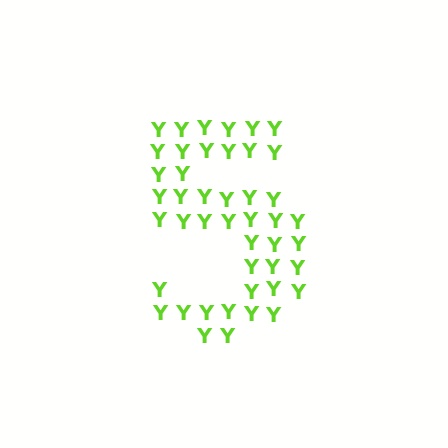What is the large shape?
The large shape is the digit 5.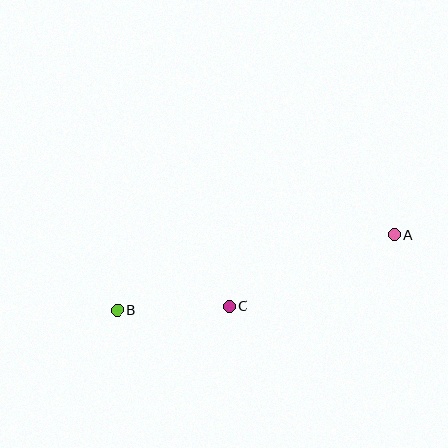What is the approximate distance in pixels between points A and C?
The distance between A and C is approximately 180 pixels.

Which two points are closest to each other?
Points B and C are closest to each other.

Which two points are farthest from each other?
Points A and B are farthest from each other.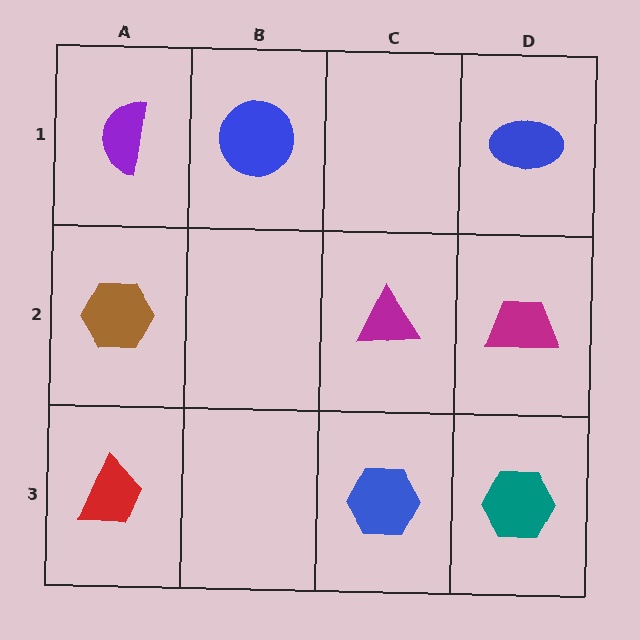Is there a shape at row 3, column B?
No, that cell is empty.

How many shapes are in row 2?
3 shapes.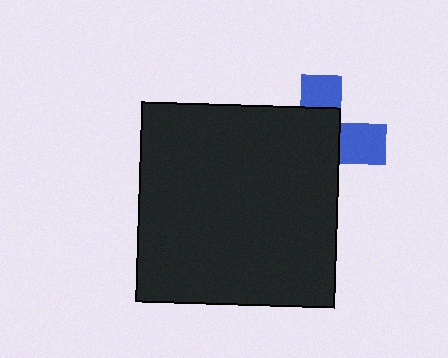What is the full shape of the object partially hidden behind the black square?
The partially hidden object is a blue cross.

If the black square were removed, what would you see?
You would see the complete blue cross.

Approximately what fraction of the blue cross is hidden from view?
Roughly 66% of the blue cross is hidden behind the black square.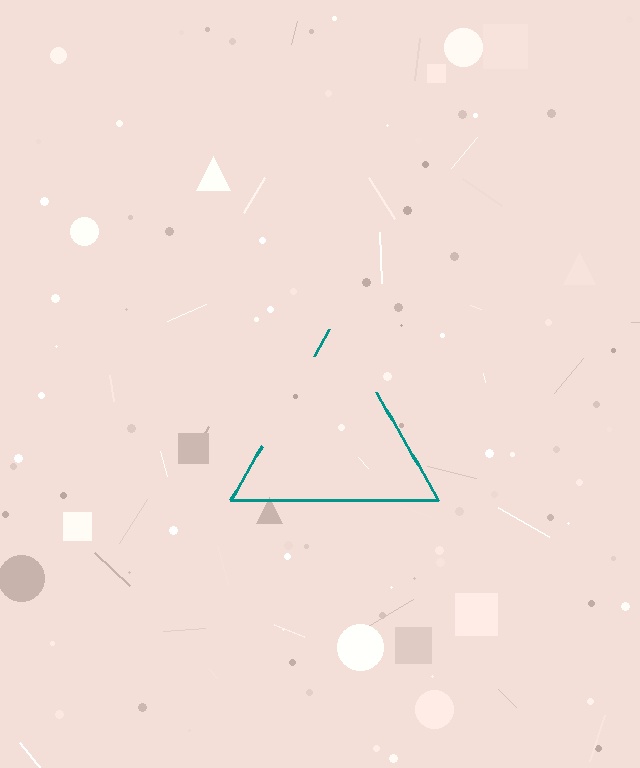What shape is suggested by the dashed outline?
The dashed outline suggests a triangle.